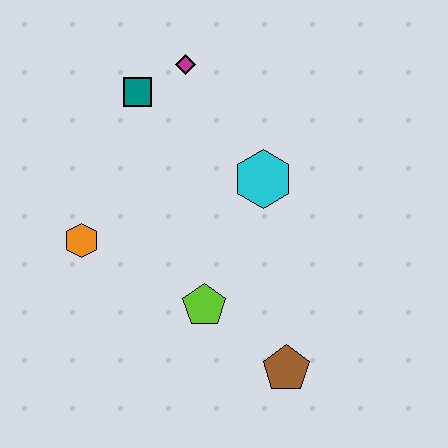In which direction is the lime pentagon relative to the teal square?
The lime pentagon is below the teal square.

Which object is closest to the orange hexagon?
The lime pentagon is closest to the orange hexagon.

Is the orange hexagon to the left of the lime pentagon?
Yes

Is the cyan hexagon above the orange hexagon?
Yes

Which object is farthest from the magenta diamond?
The brown pentagon is farthest from the magenta diamond.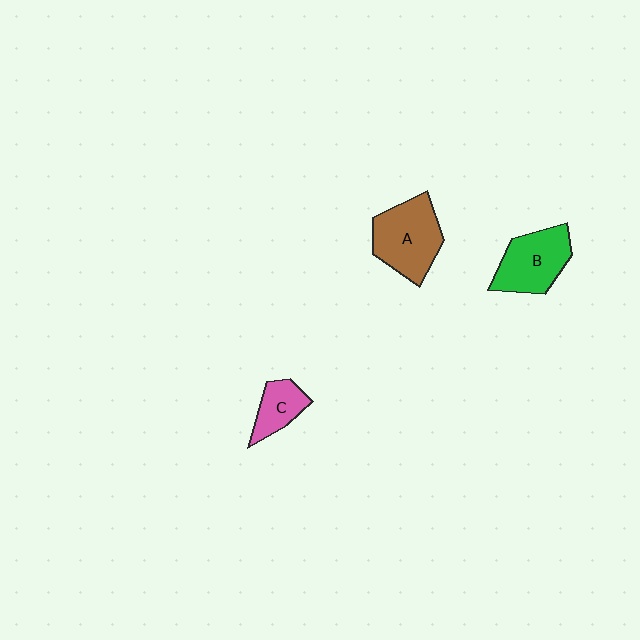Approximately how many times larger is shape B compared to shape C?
Approximately 1.8 times.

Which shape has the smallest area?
Shape C (pink).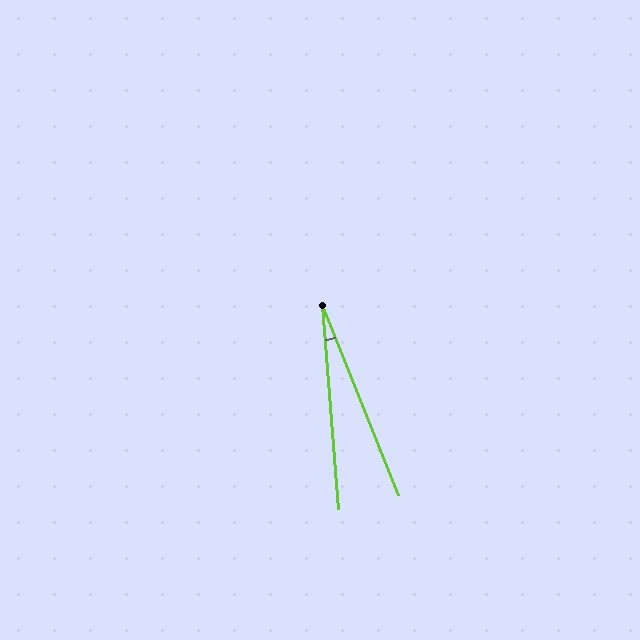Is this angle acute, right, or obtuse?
It is acute.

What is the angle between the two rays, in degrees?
Approximately 17 degrees.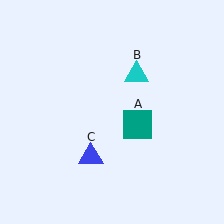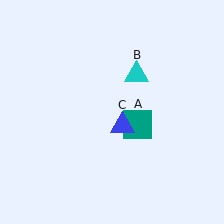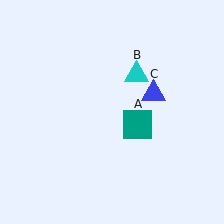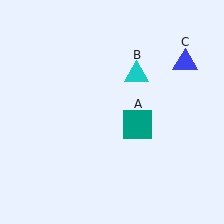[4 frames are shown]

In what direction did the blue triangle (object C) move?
The blue triangle (object C) moved up and to the right.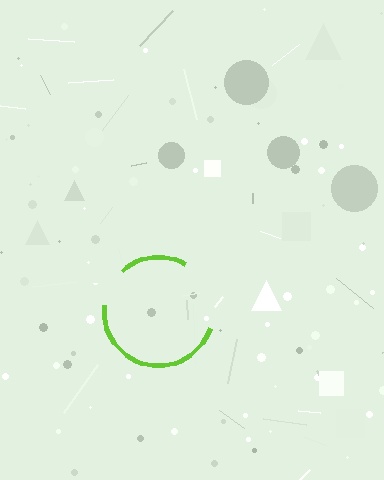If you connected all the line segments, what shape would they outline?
They would outline a circle.